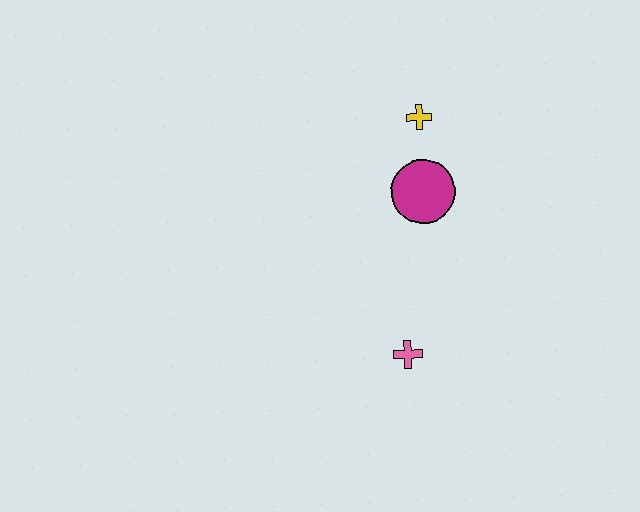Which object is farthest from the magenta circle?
The pink cross is farthest from the magenta circle.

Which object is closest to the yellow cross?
The magenta circle is closest to the yellow cross.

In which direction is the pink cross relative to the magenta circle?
The pink cross is below the magenta circle.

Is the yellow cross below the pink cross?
No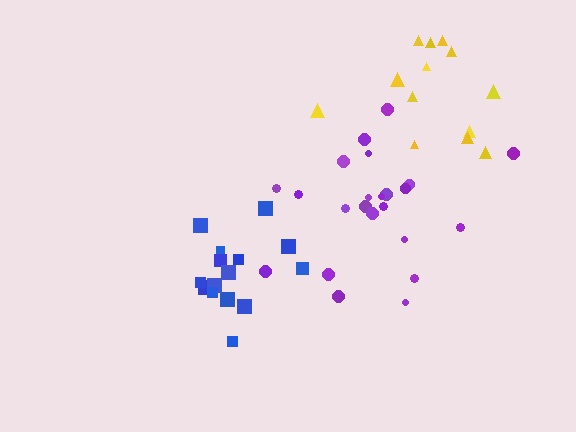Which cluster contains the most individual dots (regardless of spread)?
Purple (23).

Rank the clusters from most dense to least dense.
blue, yellow, purple.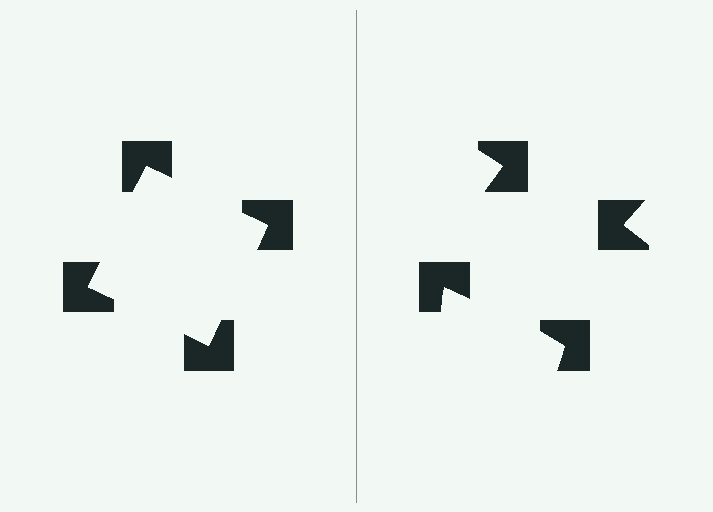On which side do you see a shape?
An illusory square appears on the left side. On the right side the wedge cuts are rotated, so no coherent shape forms.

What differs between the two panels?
The notched squares are positioned identically on both sides; only the wedge orientations differ. On the left they align to a square; on the right they are misaligned.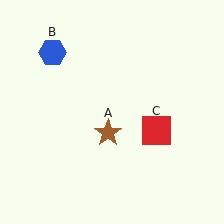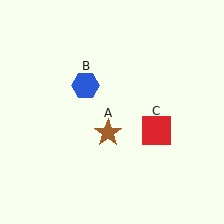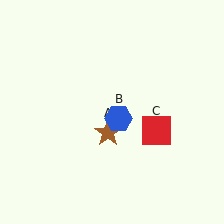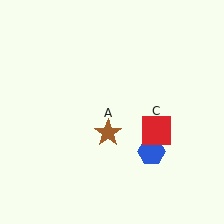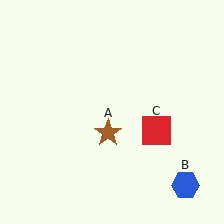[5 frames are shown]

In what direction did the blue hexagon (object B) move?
The blue hexagon (object B) moved down and to the right.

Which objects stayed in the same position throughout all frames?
Brown star (object A) and red square (object C) remained stationary.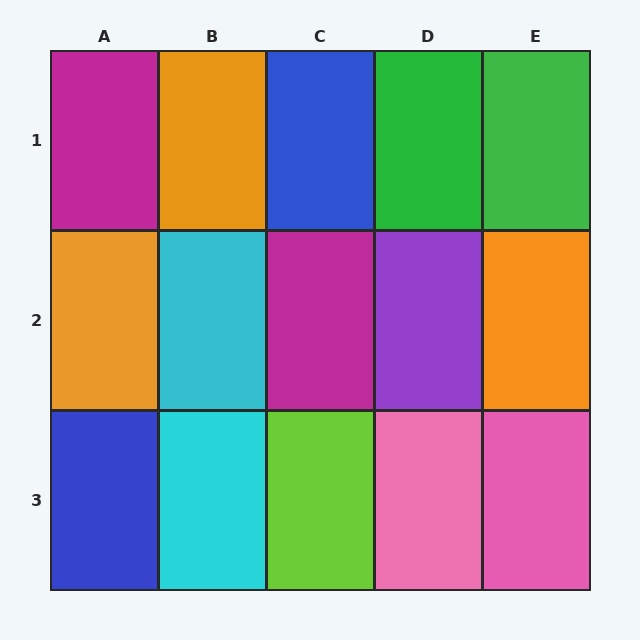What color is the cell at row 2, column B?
Cyan.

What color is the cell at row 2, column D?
Purple.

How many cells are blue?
2 cells are blue.